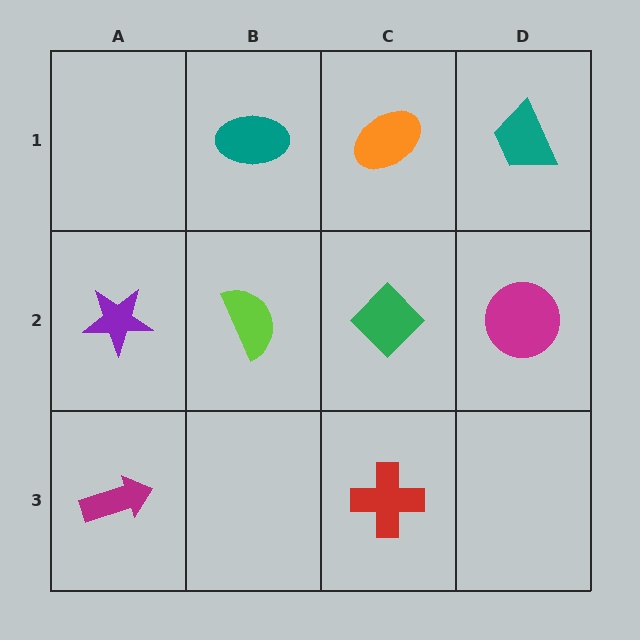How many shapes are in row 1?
3 shapes.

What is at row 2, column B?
A lime semicircle.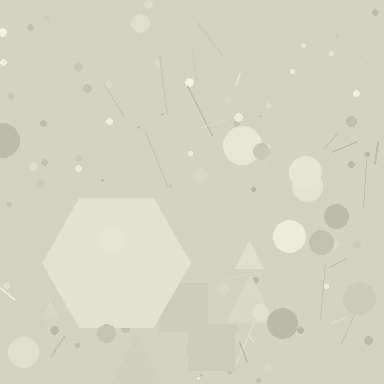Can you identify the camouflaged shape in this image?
The camouflaged shape is a hexagon.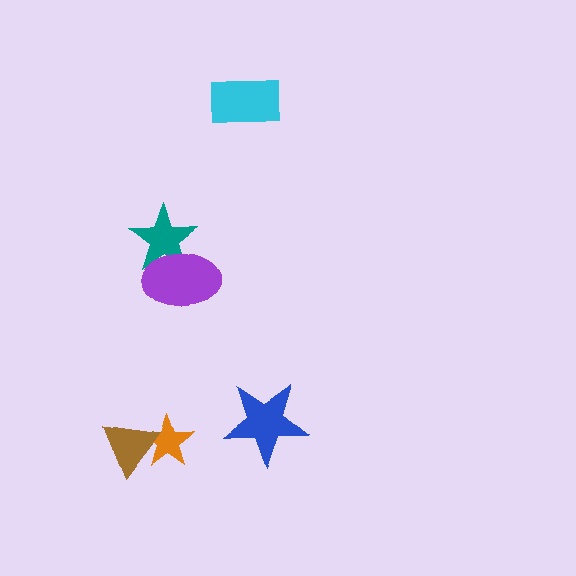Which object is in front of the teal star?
The purple ellipse is in front of the teal star.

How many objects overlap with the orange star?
1 object overlaps with the orange star.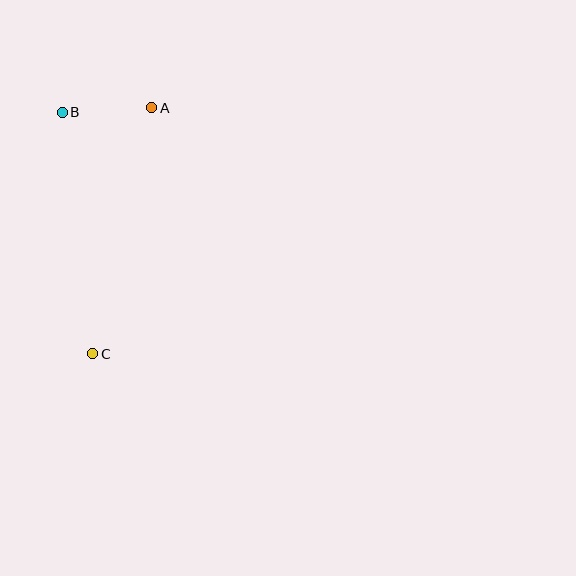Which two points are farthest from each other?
Points A and C are farthest from each other.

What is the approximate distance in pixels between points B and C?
The distance between B and C is approximately 244 pixels.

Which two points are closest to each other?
Points A and B are closest to each other.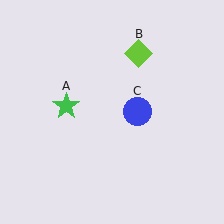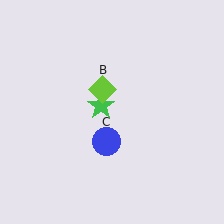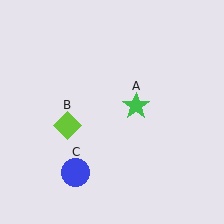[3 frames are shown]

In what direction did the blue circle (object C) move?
The blue circle (object C) moved down and to the left.